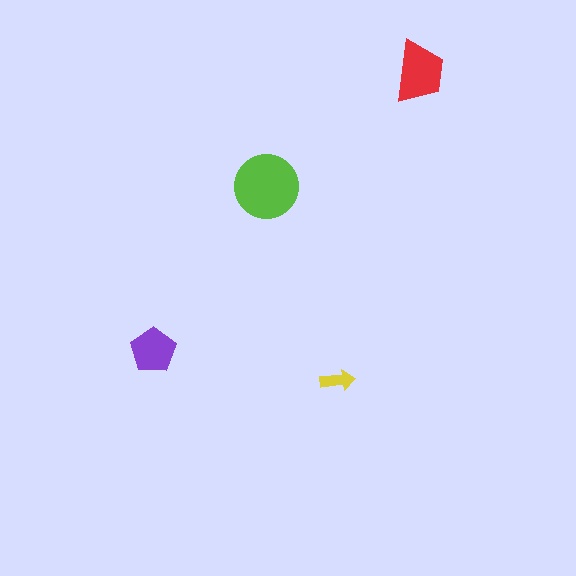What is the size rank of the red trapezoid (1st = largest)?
2nd.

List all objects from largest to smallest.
The lime circle, the red trapezoid, the purple pentagon, the yellow arrow.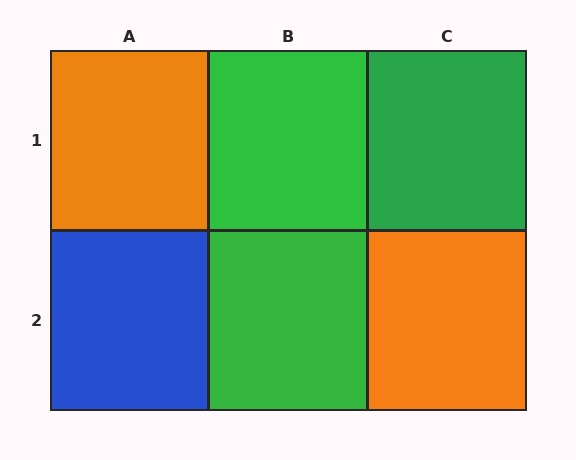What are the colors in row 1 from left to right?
Orange, green, green.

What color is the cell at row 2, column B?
Green.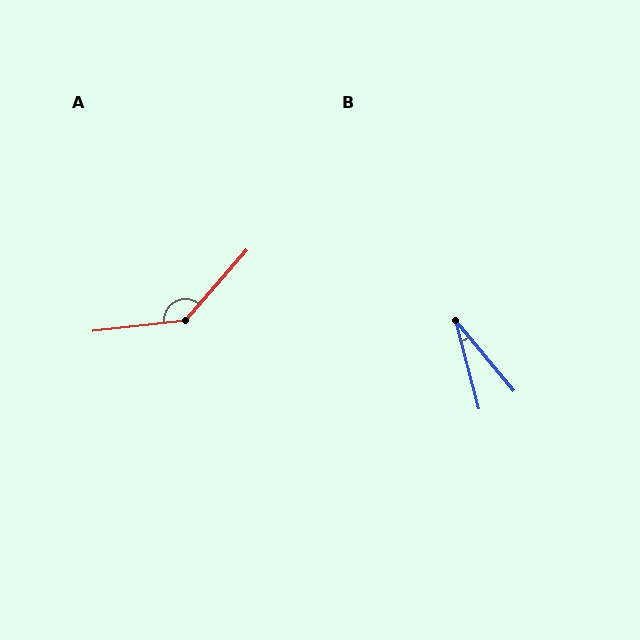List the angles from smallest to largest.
B (25°), A (138°).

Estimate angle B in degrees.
Approximately 25 degrees.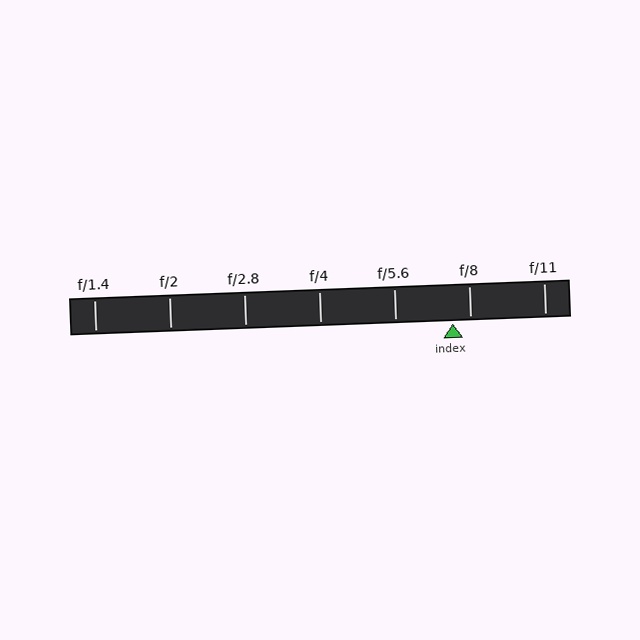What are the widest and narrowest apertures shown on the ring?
The widest aperture shown is f/1.4 and the narrowest is f/11.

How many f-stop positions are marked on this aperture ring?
There are 7 f-stop positions marked.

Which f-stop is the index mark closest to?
The index mark is closest to f/8.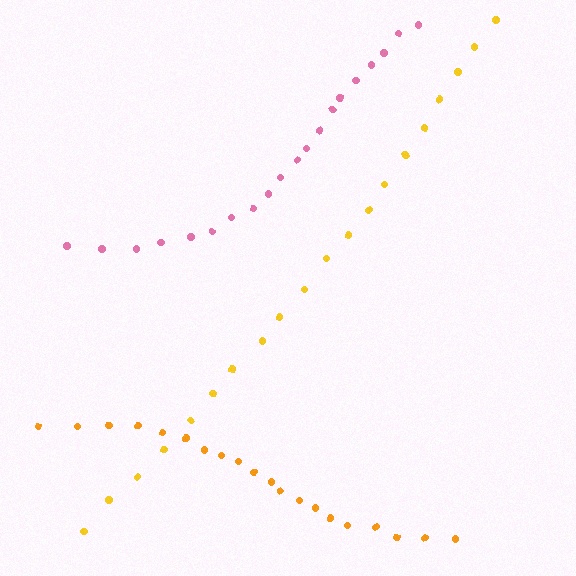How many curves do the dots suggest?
There are 3 distinct paths.